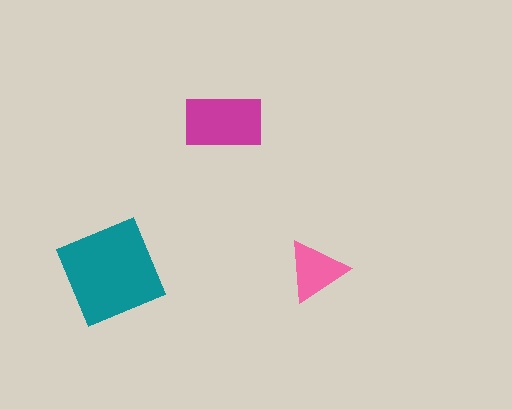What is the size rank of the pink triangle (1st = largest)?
3rd.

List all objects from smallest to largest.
The pink triangle, the magenta rectangle, the teal square.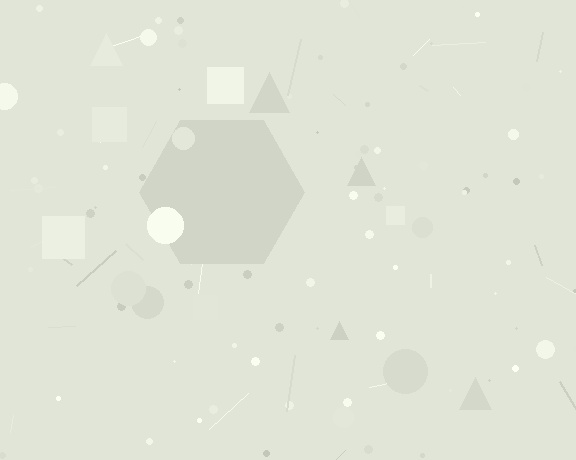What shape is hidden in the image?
A hexagon is hidden in the image.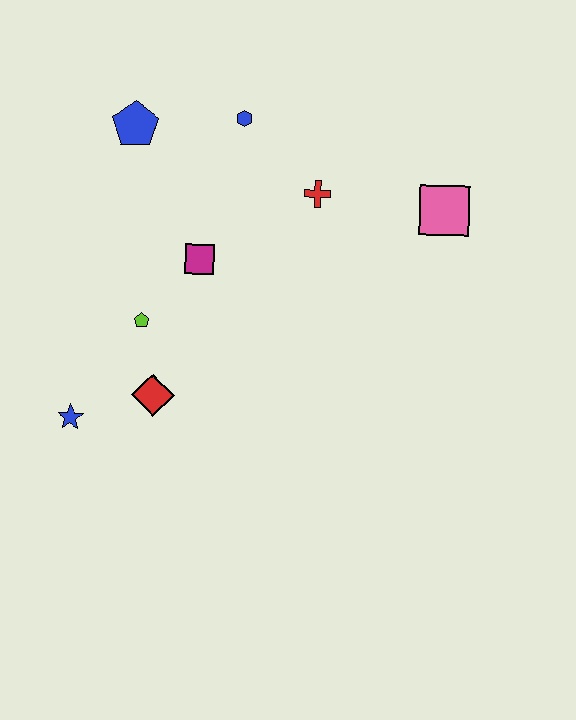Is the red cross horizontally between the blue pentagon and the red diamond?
No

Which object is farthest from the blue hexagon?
The blue star is farthest from the blue hexagon.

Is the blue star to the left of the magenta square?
Yes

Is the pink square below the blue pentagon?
Yes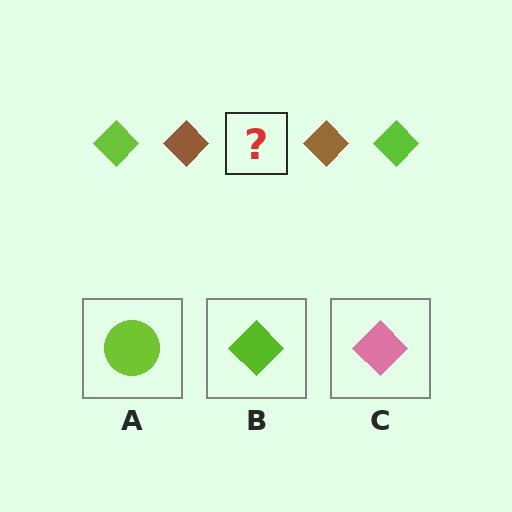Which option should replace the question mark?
Option B.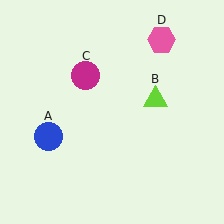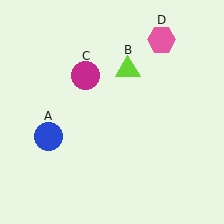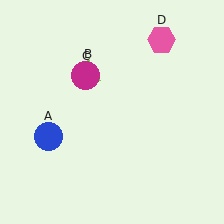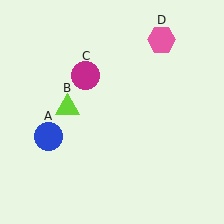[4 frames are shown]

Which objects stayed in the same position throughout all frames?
Blue circle (object A) and magenta circle (object C) and pink hexagon (object D) remained stationary.